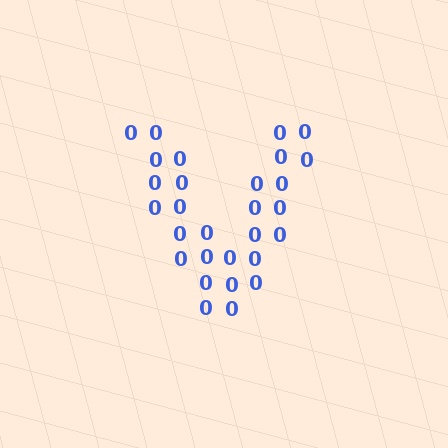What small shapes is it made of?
It is made of small digit 0's.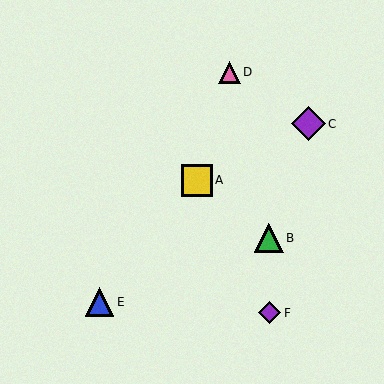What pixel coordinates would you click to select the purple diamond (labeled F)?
Click at (270, 313) to select the purple diamond F.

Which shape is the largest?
The purple diamond (labeled C) is the largest.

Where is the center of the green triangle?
The center of the green triangle is at (269, 238).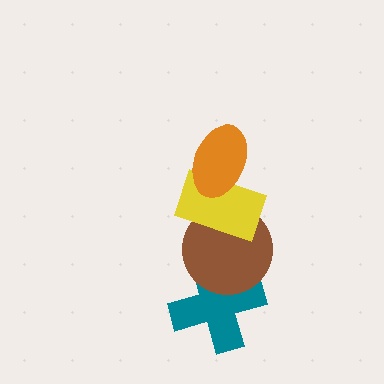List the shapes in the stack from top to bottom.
From top to bottom: the orange ellipse, the yellow rectangle, the brown circle, the teal cross.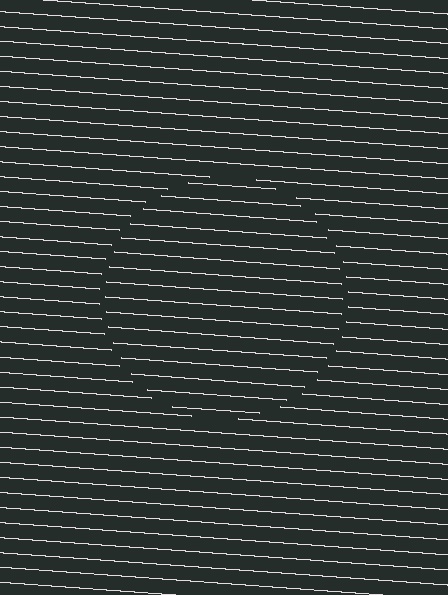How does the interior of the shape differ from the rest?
The interior of the shape contains the same grating, shifted by half a period — the contour is defined by the phase discontinuity where line-ends from the inner and outer gratings abut.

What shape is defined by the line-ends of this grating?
An illusory circle. The interior of the shape contains the same grating, shifted by half a period — the contour is defined by the phase discontinuity where line-ends from the inner and outer gratings abut.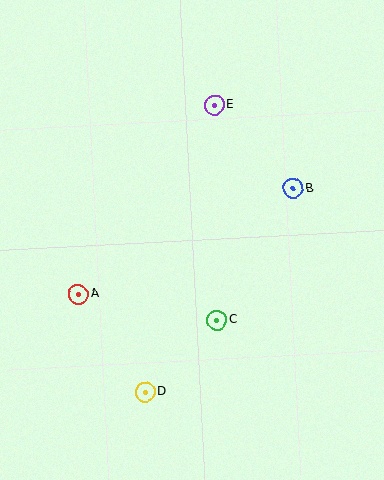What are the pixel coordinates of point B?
Point B is at (293, 188).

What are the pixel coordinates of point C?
Point C is at (217, 320).